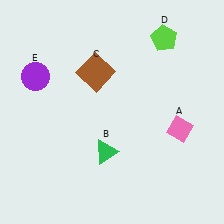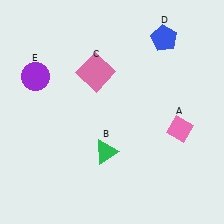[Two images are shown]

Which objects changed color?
C changed from brown to pink. D changed from lime to blue.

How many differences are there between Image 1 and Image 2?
There are 2 differences between the two images.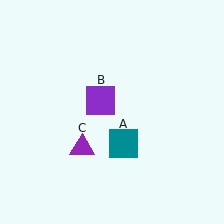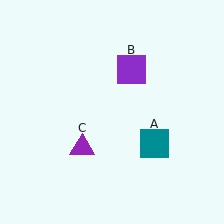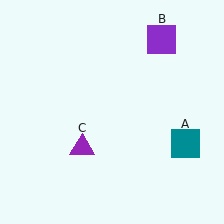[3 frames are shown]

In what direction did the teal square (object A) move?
The teal square (object A) moved right.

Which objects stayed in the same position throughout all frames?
Purple triangle (object C) remained stationary.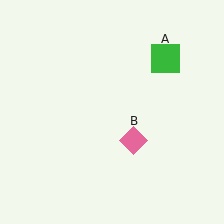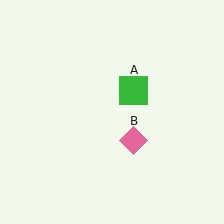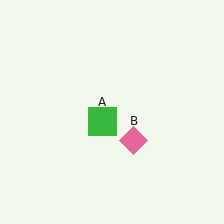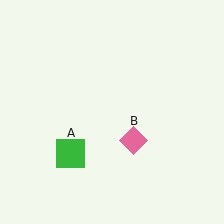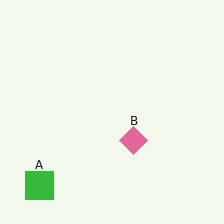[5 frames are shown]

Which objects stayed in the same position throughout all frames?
Pink diamond (object B) remained stationary.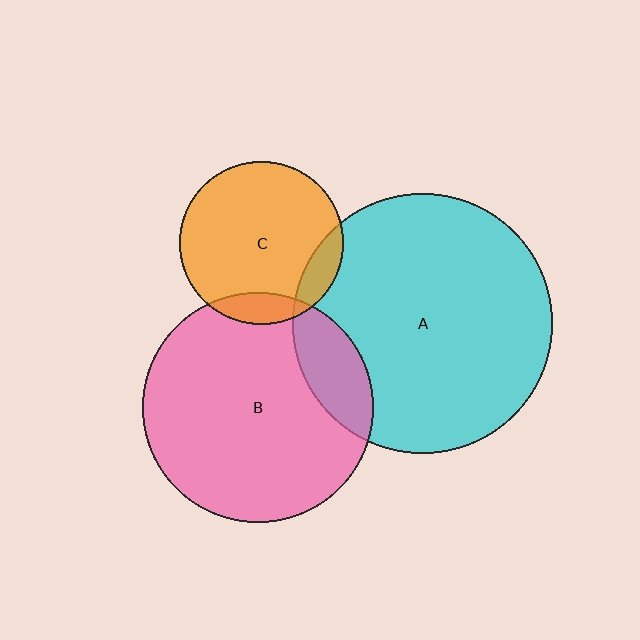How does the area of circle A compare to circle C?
Approximately 2.5 times.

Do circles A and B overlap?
Yes.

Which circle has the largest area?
Circle A (cyan).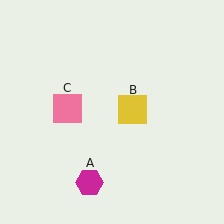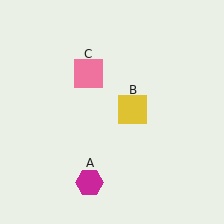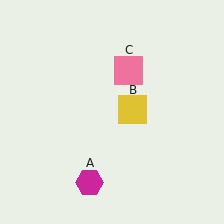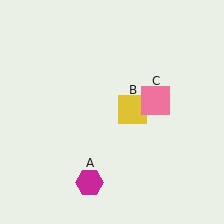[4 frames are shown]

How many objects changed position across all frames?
1 object changed position: pink square (object C).